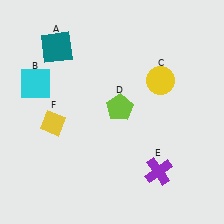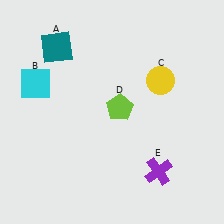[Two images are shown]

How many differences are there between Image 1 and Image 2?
There is 1 difference between the two images.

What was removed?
The yellow diamond (F) was removed in Image 2.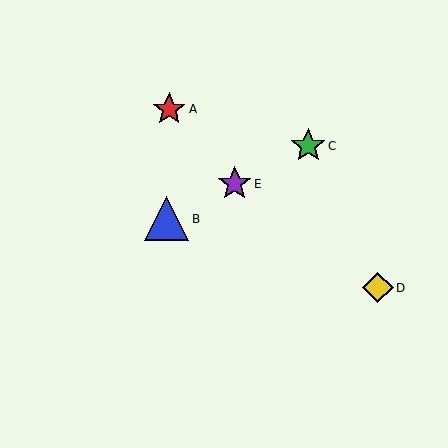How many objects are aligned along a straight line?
3 objects (B, C, E) are aligned along a straight line.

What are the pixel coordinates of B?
Object B is at (167, 219).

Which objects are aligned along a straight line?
Objects B, C, E are aligned along a straight line.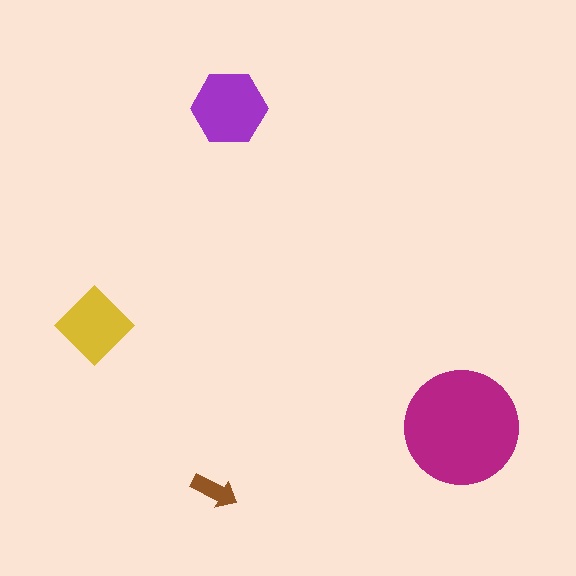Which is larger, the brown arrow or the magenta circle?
The magenta circle.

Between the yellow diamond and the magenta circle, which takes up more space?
The magenta circle.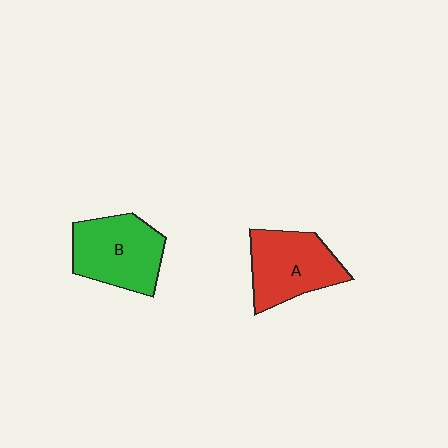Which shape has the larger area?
Shape B (green).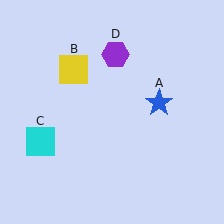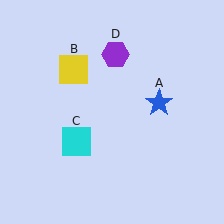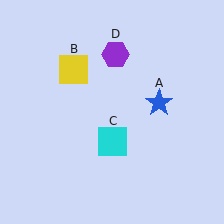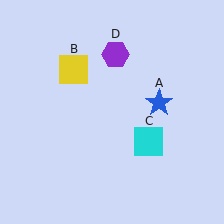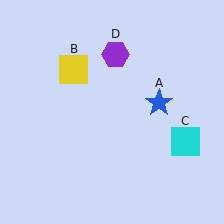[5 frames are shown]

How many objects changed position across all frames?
1 object changed position: cyan square (object C).